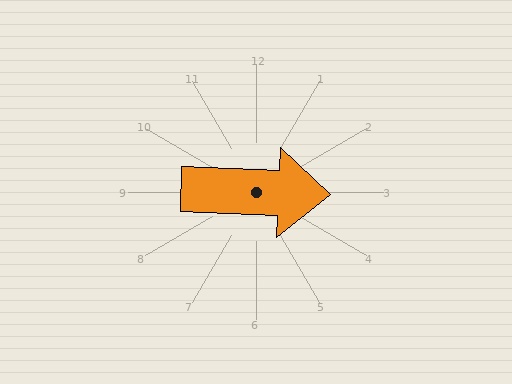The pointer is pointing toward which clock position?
Roughly 3 o'clock.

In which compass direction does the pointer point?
East.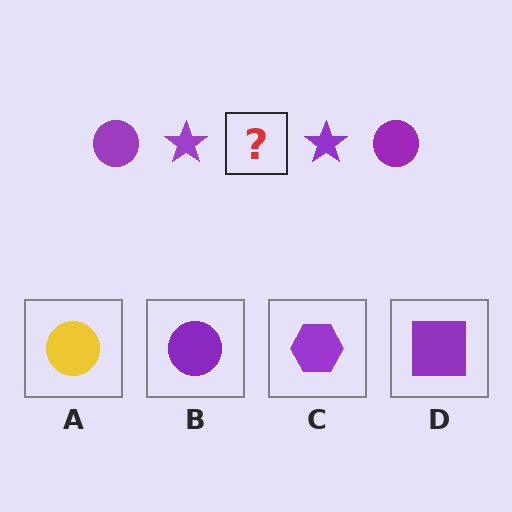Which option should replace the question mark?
Option B.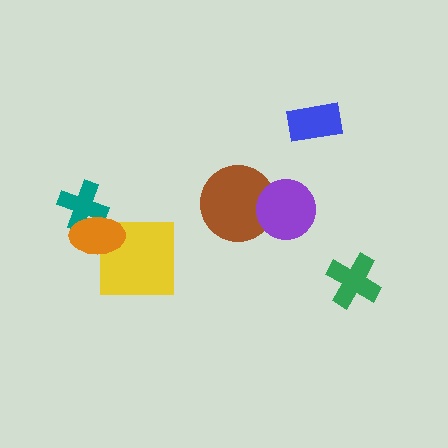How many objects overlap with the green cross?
0 objects overlap with the green cross.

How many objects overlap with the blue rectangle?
0 objects overlap with the blue rectangle.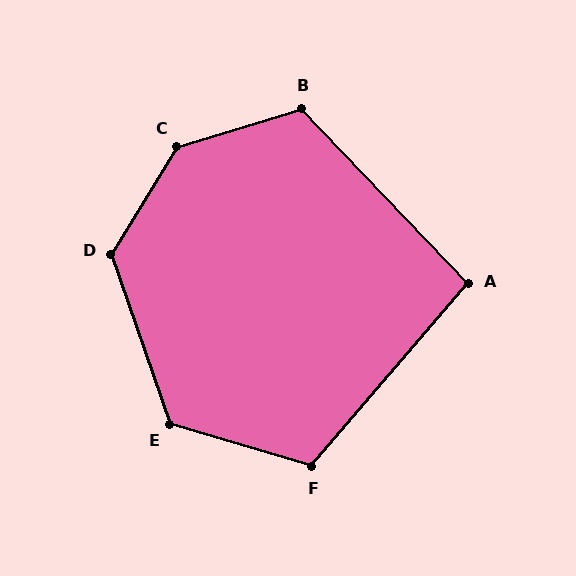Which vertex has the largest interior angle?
C, at approximately 138 degrees.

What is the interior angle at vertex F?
Approximately 114 degrees (obtuse).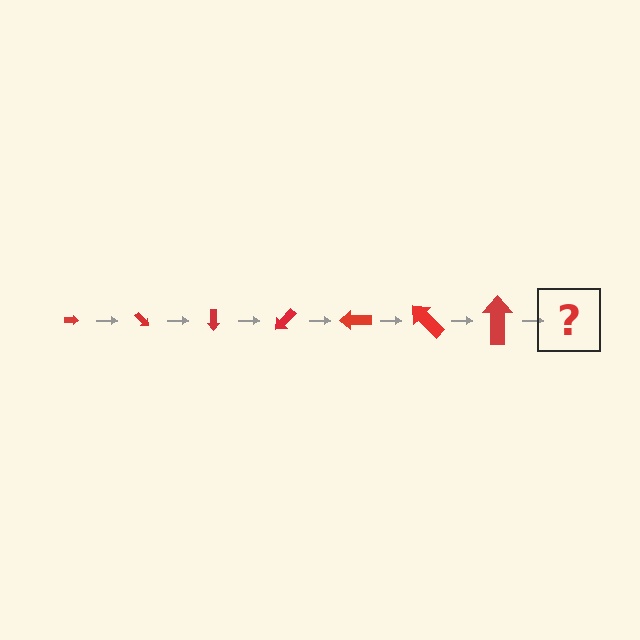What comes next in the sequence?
The next element should be an arrow, larger than the previous one and rotated 315 degrees from the start.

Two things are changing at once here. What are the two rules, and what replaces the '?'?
The two rules are that the arrow grows larger each step and it rotates 45 degrees each step. The '?' should be an arrow, larger than the previous one and rotated 315 degrees from the start.